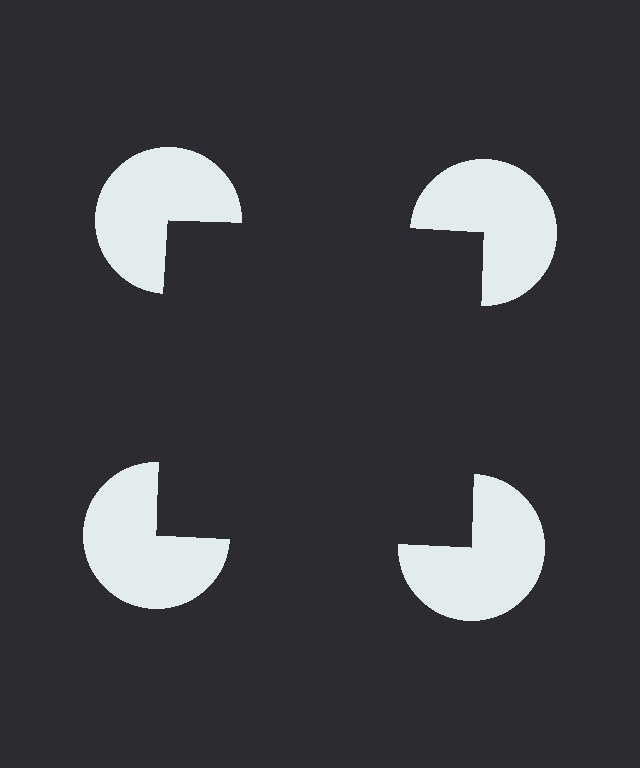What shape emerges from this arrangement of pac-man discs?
An illusory square — its edges are inferred from the aligned wedge cuts in the pac-man discs, not physically drawn.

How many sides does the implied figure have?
4 sides.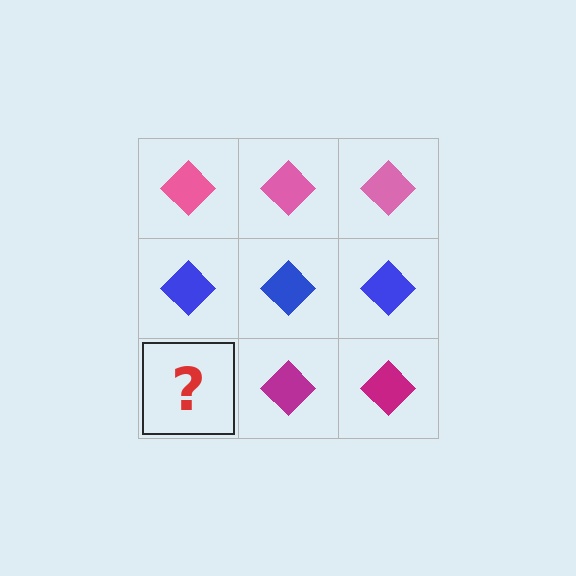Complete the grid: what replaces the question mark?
The question mark should be replaced with a magenta diamond.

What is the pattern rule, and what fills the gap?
The rule is that each row has a consistent color. The gap should be filled with a magenta diamond.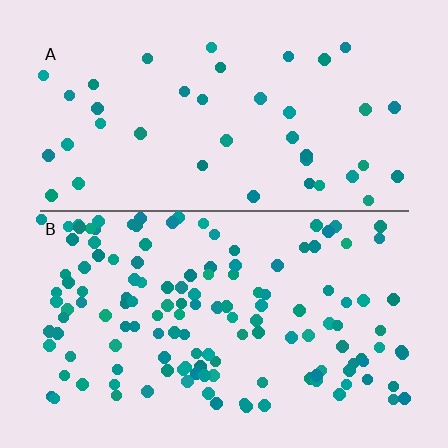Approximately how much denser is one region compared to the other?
Approximately 3.3× — region B over region A.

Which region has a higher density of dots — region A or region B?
B (the bottom).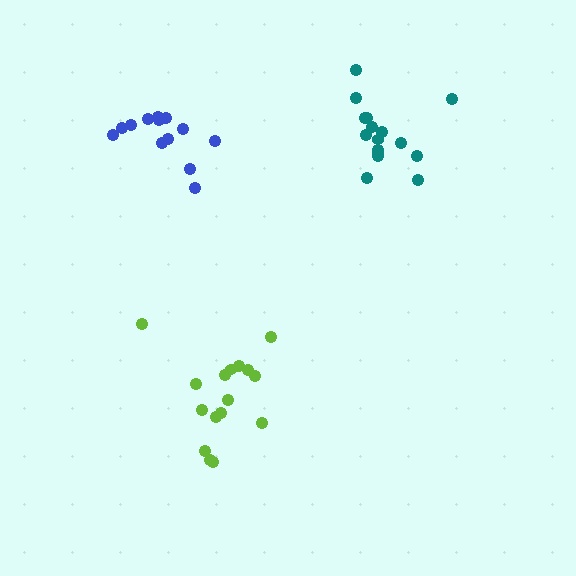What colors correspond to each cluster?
The clusters are colored: teal, lime, blue.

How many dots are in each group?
Group 1: 16 dots, Group 2: 16 dots, Group 3: 13 dots (45 total).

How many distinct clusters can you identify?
There are 3 distinct clusters.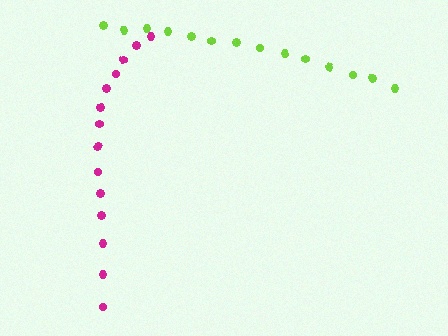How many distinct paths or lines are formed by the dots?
There are 2 distinct paths.